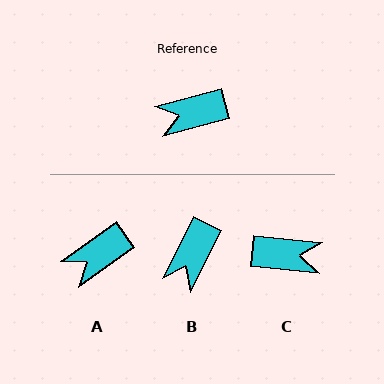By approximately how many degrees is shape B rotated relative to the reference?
Approximately 49 degrees counter-clockwise.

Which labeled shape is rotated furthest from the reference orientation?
C, about 160 degrees away.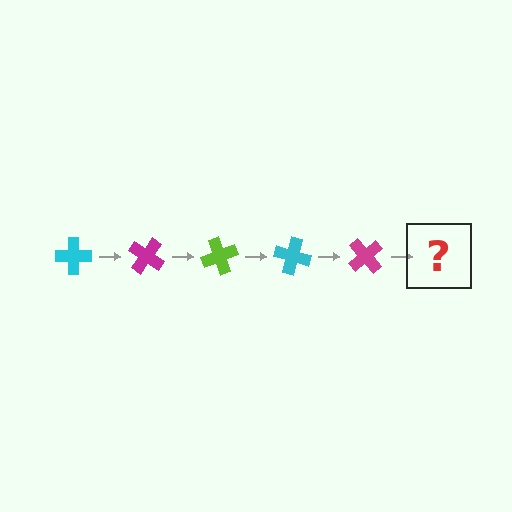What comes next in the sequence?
The next element should be a lime cross, rotated 175 degrees from the start.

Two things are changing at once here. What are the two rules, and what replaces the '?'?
The two rules are that it rotates 35 degrees each step and the color cycles through cyan, magenta, and lime. The '?' should be a lime cross, rotated 175 degrees from the start.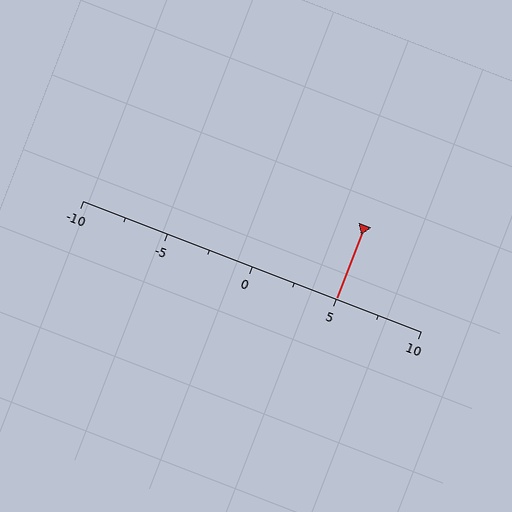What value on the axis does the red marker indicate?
The marker indicates approximately 5.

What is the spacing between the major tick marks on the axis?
The major ticks are spaced 5 apart.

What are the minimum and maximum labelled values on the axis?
The axis runs from -10 to 10.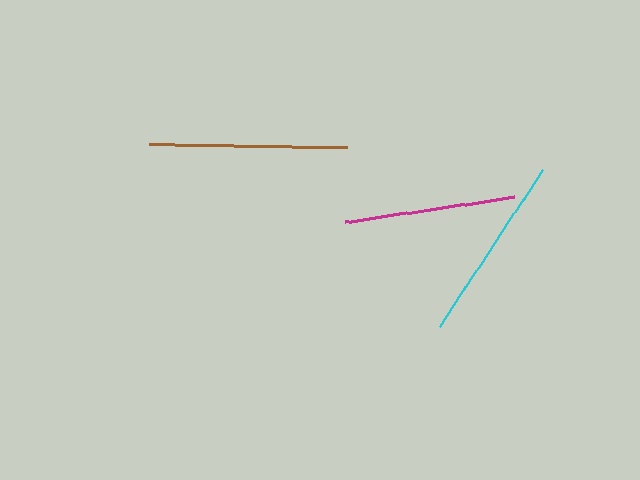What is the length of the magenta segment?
The magenta segment is approximately 170 pixels long.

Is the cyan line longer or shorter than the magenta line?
The cyan line is longer than the magenta line.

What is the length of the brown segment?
The brown segment is approximately 198 pixels long.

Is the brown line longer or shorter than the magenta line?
The brown line is longer than the magenta line.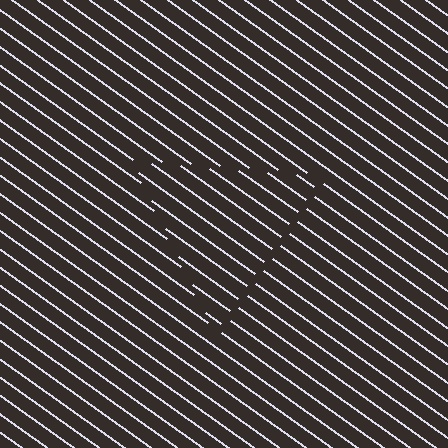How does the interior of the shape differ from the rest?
The interior of the shape contains the same grating, shifted by half a period — the contour is defined by the phase discontinuity where line-ends from the inner and outer gratings abut.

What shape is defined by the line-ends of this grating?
An illusory triangle. The interior of the shape contains the same grating, shifted by half a period — the contour is defined by the phase discontinuity where line-ends from the inner and outer gratings abut.